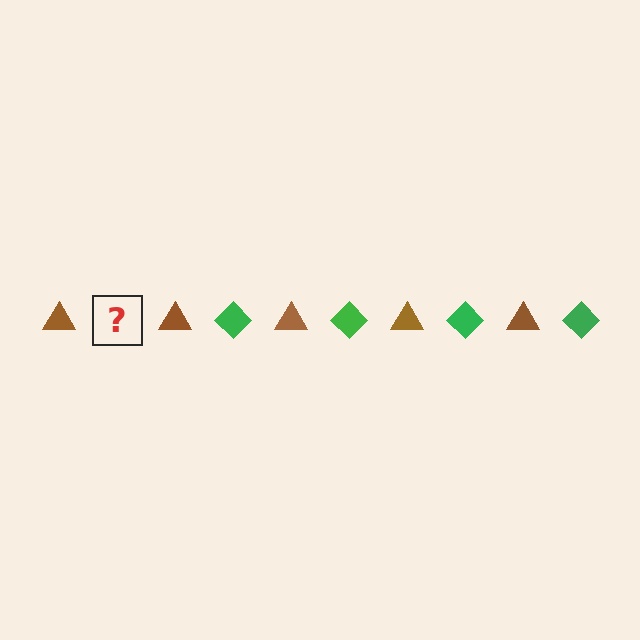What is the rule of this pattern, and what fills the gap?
The rule is that the pattern alternates between brown triangle and green diamond. The gap should be filled with a green diamond.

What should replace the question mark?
The question mark should be replaced with a green diamond.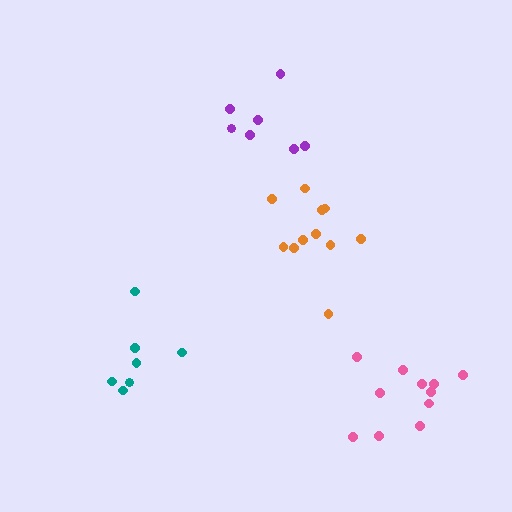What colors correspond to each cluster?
The clusters are colored: purple, teal, pink, orange.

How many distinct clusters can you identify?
There are 4 distinct clusters.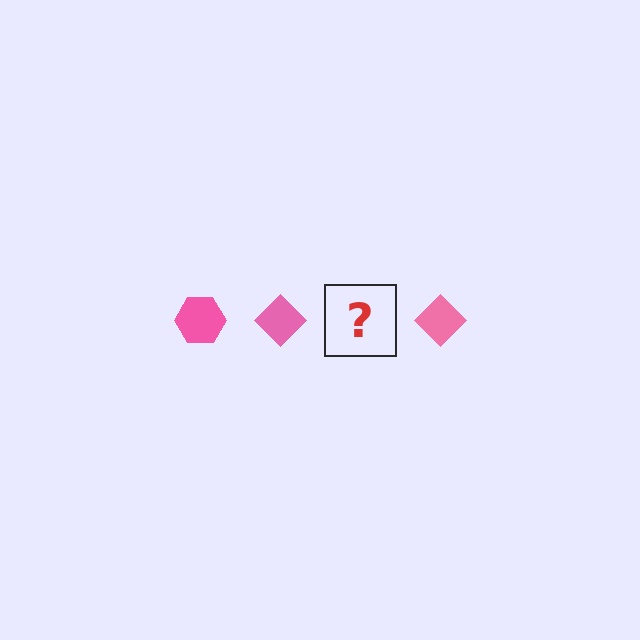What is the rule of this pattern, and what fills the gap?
The rule is that the pattern cycles through hexagon, diamond shapes in pink. The gap should be filled with a pink hexagon.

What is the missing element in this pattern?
The missing element is a pink hexagon.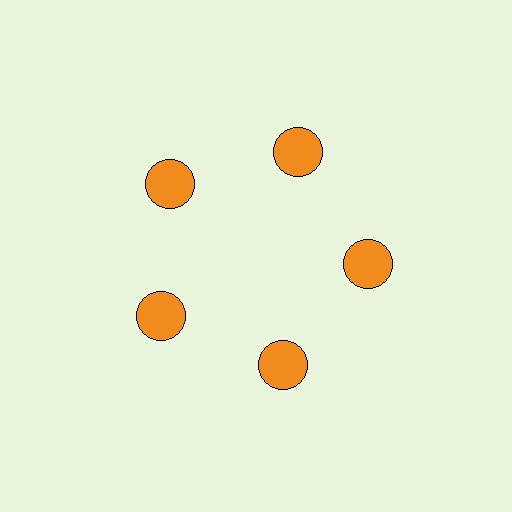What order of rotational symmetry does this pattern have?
This pattern has 5-fold rotational symmetry.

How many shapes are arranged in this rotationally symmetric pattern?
There are 5 shapes, arranged in 5 groups of 1.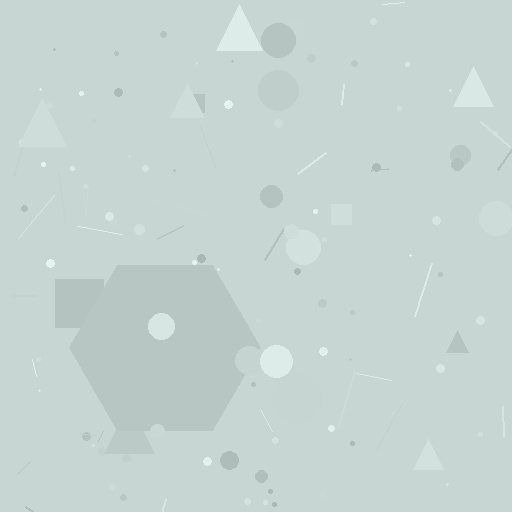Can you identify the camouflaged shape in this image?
The camouflaged shape is a hexagon.